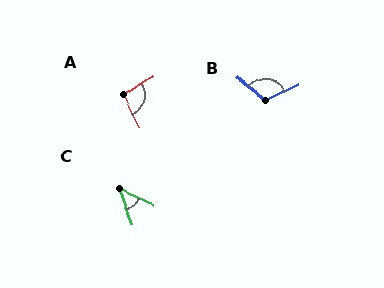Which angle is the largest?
B, at approximately 117 degrees.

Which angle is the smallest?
C, at approximately 45 degrees.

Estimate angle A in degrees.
Approximately 97 degrees.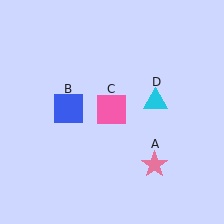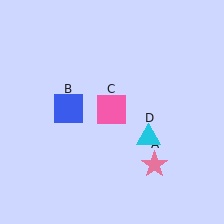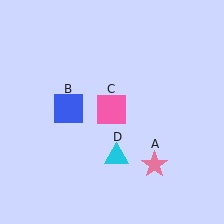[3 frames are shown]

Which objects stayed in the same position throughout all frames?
Pink star (object A) and blue square (object B) and pink square (object C) remained stationary.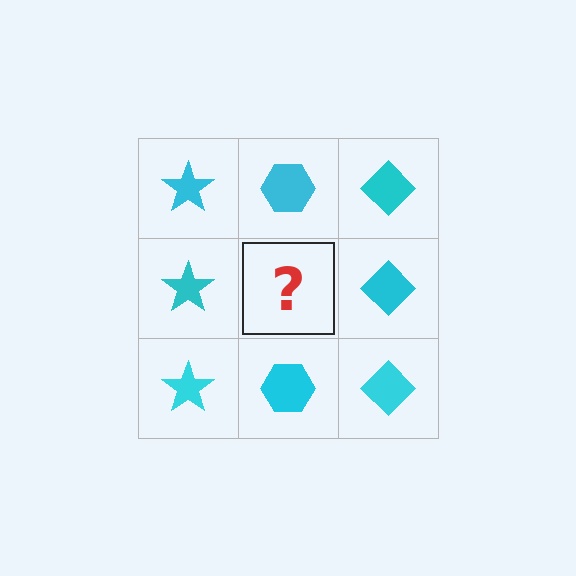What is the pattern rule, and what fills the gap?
The rule is that each column has a consistent shape. The gap should be filled with a cyan hexagon.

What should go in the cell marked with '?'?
The missing cell should contain a cyan hexagon.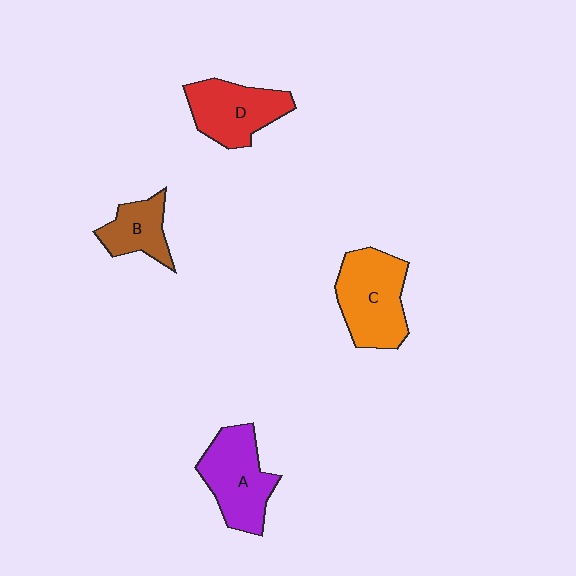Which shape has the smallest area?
Shape B (brown).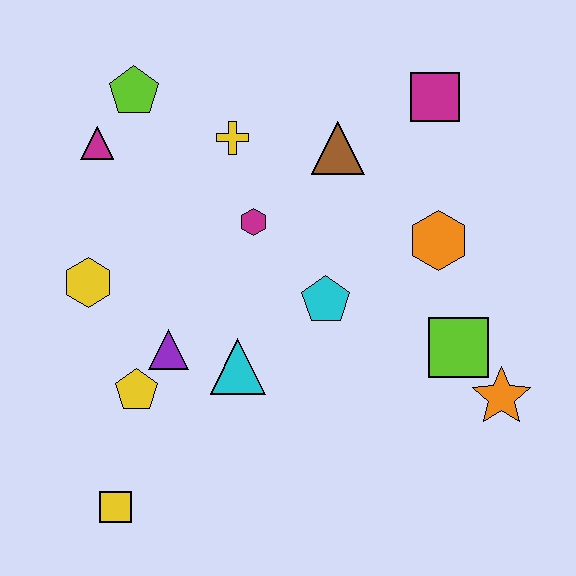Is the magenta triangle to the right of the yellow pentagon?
No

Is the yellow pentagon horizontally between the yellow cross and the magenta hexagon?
No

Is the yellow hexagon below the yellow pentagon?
No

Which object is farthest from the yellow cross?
The yellow square is farthest from the yellow cross.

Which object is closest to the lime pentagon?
The magenta triangle is closest to the lime pentagon.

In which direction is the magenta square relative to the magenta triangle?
The magenta square is to the right of the magenta triangle.